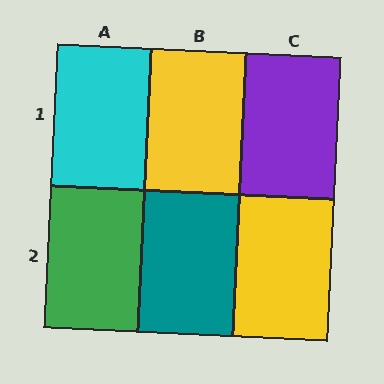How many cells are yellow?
2 cells are yellow.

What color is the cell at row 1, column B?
Yellow.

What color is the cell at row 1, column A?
Cyan.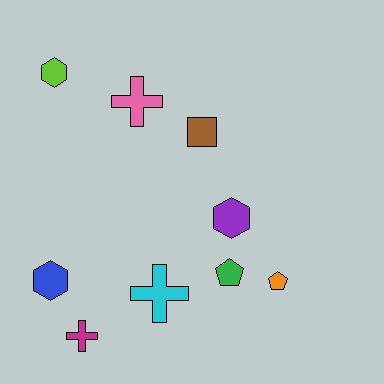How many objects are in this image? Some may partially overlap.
There are 9 objects.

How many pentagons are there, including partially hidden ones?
There are 2 pentagons.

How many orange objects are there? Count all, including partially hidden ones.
There is 1 orange object.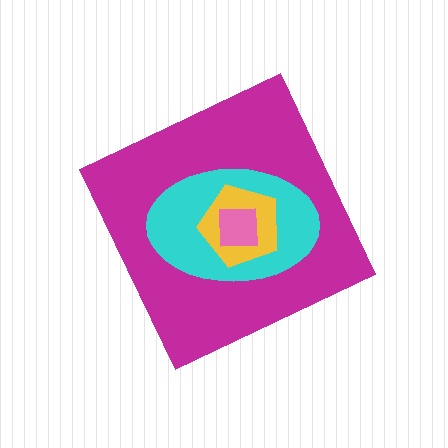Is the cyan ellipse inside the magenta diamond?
Yes.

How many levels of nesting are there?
4.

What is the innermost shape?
The pink square.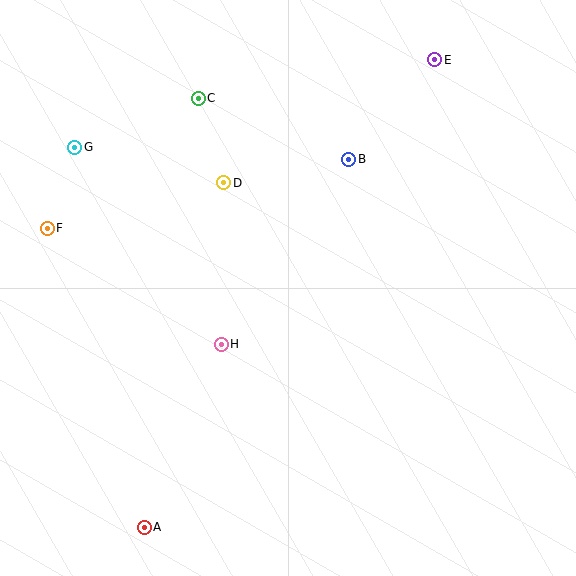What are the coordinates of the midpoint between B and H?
The midpoint between B and H is at (285, 252).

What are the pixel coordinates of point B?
Point B is at (349, 159).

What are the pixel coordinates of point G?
Point G is at (75, 147).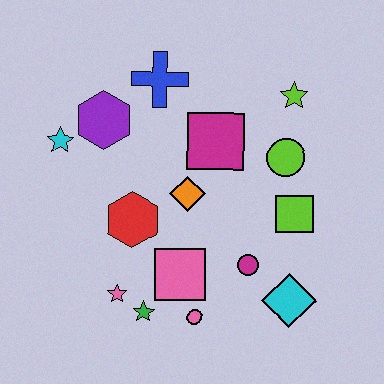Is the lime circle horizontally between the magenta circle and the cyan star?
No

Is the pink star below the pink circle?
No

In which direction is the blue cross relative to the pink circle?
The blue cross is above the pink circle.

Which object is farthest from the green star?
The lime star is farthest from the green star.